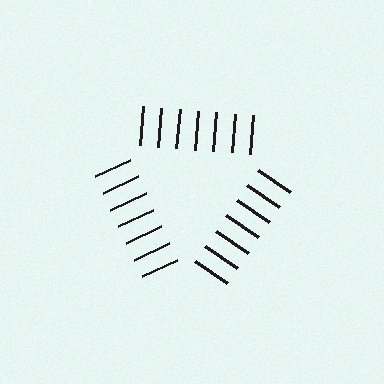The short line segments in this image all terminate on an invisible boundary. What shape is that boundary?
An illusory triangle — the line segments terminate on its edges but no continuous stroke is drawn.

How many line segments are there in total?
21 — 7 along each of the 3 edges.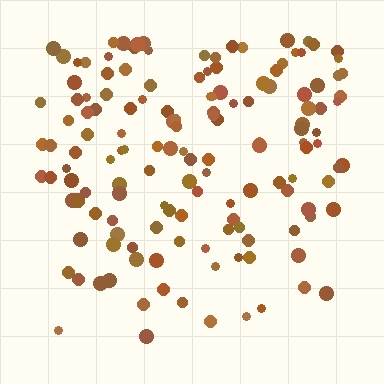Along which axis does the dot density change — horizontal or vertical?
Vertical.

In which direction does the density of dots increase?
From bottom to top, with the top side densest.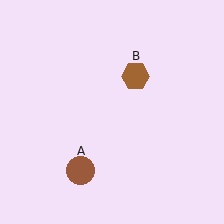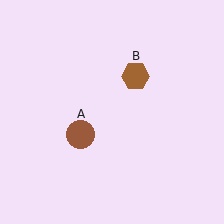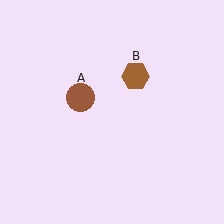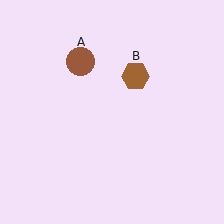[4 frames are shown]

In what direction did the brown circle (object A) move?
The brown circle (object A) moved up.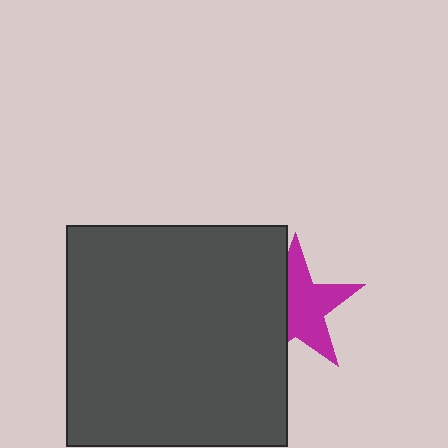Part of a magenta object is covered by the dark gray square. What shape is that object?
It is a star.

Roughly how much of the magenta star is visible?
About half of it is visible (roughly 61%).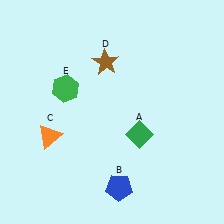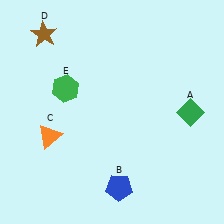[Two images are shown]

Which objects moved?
The objects that moved are: the green diamond (A), the brown star (D).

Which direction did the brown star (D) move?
The brown star (D) moved left.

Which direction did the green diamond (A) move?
The green diamond (A) moved right.